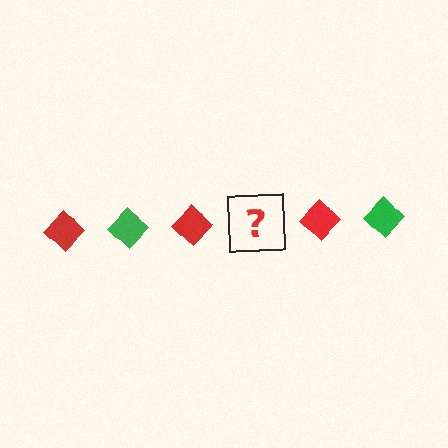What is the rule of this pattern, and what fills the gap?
The rule is that the pattern cycles through red, green diamonds. The gap should be filled with a green diamond.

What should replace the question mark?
The question mark should be replaced with a green diamond.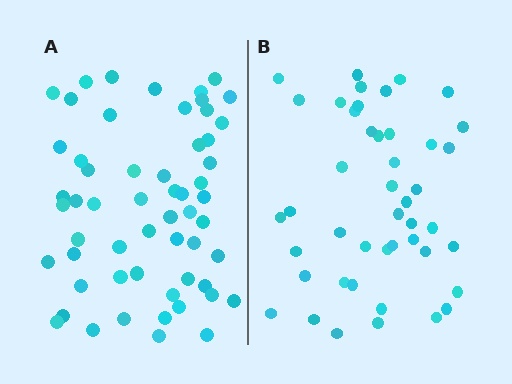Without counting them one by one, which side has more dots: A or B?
Region A (the left region) has more dots.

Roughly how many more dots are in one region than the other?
Region A has roughly 12 or so more dots than region B.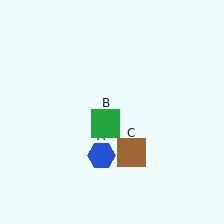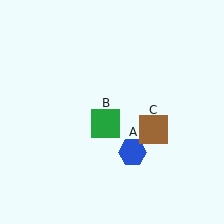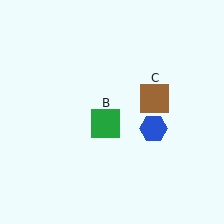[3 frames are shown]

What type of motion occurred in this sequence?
The blue hexagon (object A), brown square (object C) rotated counterclockwise around the center of the scene.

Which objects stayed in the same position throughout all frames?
Green square (object B) remained stationary.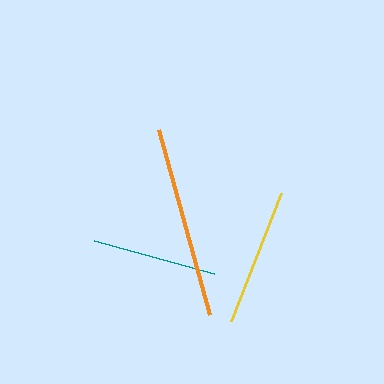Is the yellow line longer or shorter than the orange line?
The orange line is longer than the yellow line.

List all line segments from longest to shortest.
From longest to shortest: orange, yellow, teal.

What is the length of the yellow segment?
The yellow segment is approximately 137 pixels long.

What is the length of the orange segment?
The orange segment is approximately 192 pixels long.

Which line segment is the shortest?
The teal line is the shortest at approximately 124 pixels.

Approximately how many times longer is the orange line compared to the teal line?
The orange line is approximately 1.5 times the length of the teal line.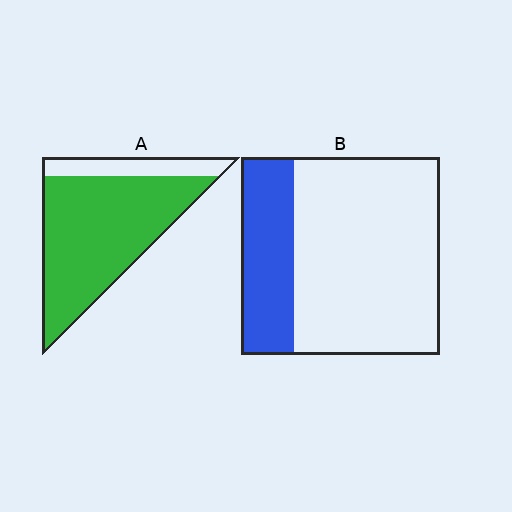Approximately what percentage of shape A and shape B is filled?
A is approximately 80% and B is approximately 25%.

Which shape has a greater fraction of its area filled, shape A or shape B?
Shape A.